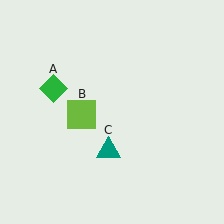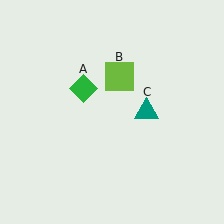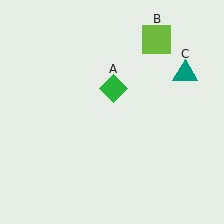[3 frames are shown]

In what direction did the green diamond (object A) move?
The green diamond (object A) moved right.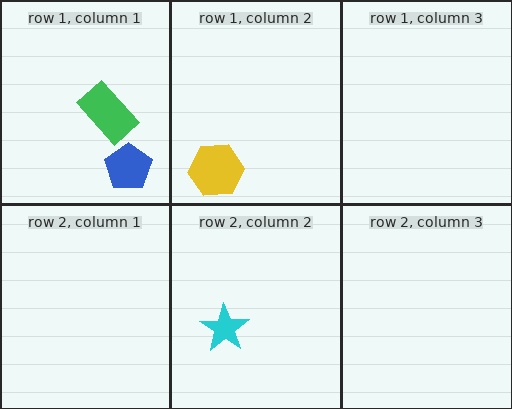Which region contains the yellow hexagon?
The row 1, column 2 region.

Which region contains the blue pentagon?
The row 1, column 1 region.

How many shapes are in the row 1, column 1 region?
2.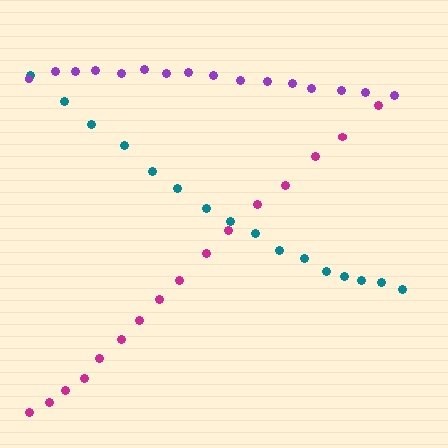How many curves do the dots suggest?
There are 3 distinct paths.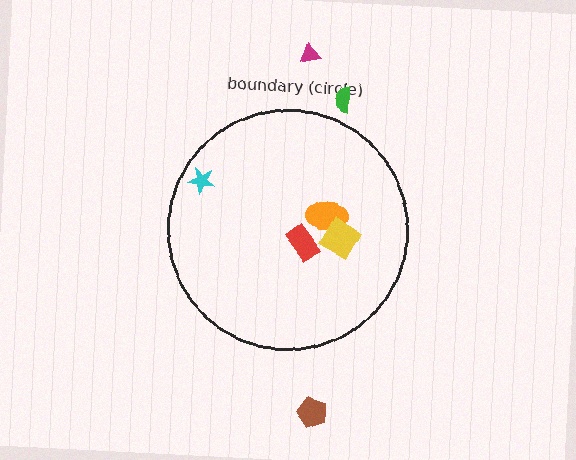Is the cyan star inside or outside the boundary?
Inside.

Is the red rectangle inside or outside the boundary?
Inside.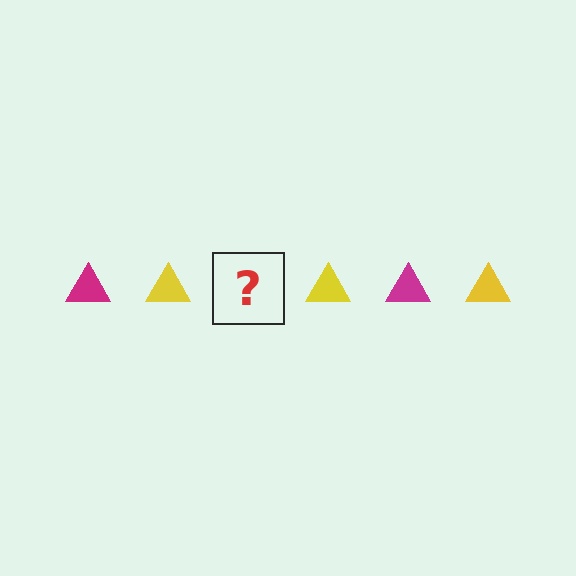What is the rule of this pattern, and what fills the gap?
The rule is that the pattern cycles through magenta, yellow triangles. The gap should be filled with a magenta triangle.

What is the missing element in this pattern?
The missing element is a magenta triangle.